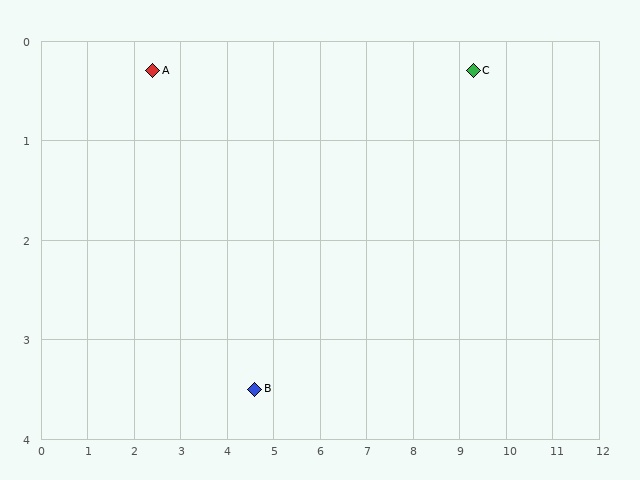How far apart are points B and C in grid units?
Points B and C are about 5.7 grid units apart.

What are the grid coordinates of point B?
Point B is at approximately (4.6, 3.5).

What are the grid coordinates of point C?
Point C is at approximately (9.3, 0.3).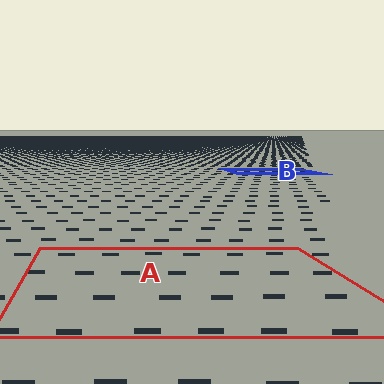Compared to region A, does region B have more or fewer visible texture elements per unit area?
Region B has more texture elements per unit area — they are packed more densely because it is farther away.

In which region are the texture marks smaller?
The texture marks are smaller in region B, because it is farther away.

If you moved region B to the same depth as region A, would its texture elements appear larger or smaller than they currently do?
They would appear larger. At a closer depth, the same texture elements are projected at a bigger on-screen size.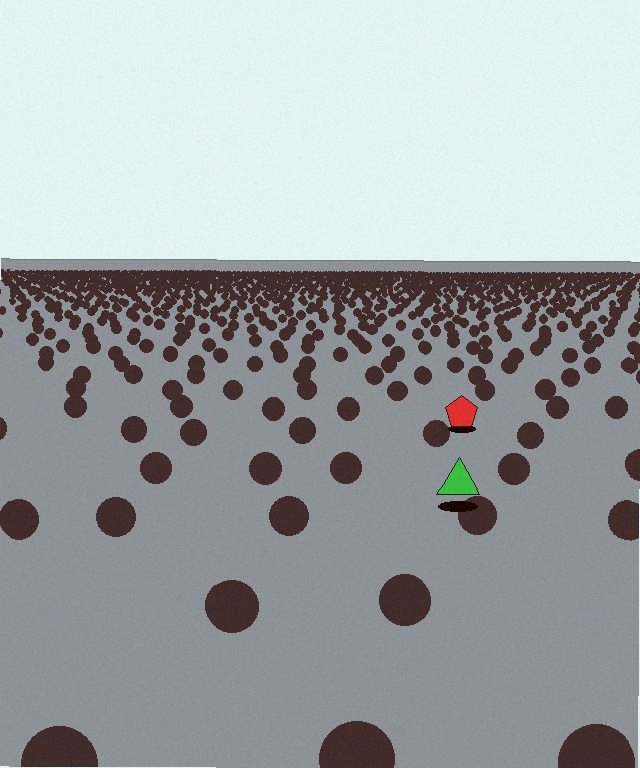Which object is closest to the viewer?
The green triangle is closest. The texture marks near it are larger and more spread out.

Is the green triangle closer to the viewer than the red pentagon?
Yes. The green triangle is closer — you can tell from the texture gradient: the ground texture is coarser near it.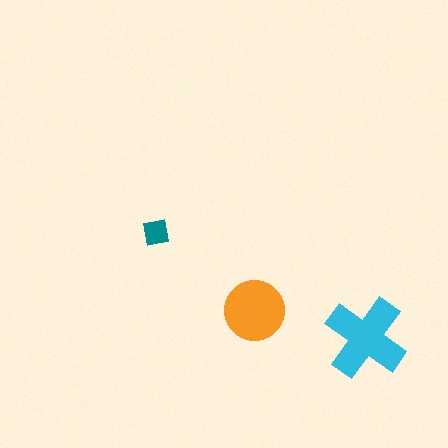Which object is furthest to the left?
The teal square is leftmost.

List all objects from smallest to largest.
The teal square, the orange circle, the cyan cross.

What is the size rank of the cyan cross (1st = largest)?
1st.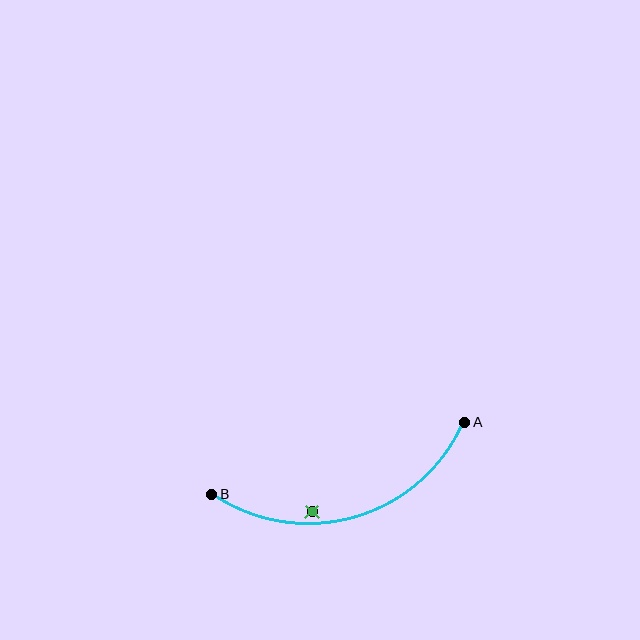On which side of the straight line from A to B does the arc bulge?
The arc bulges below the straight line connecting A and B.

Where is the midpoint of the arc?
The arc midpoint is the point on the curve farthest from the straight line joining A and B. It sits below that line.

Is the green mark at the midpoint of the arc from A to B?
No — the green mark does not lie on the arc at all. It sits slightly inside the curve.